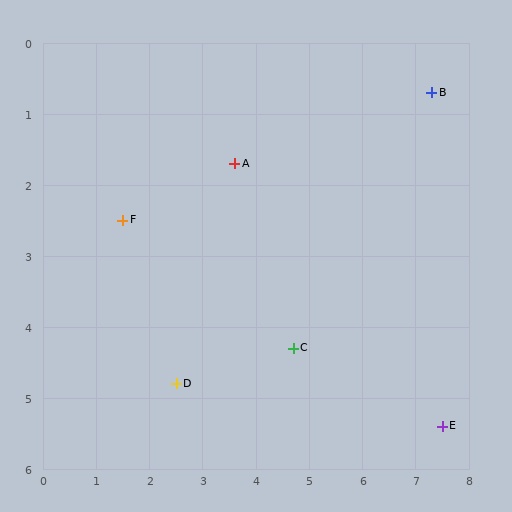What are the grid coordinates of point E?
Point E is at approximately (7.5, 5.4).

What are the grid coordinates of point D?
Point D is at approximately (2.5, 4.8).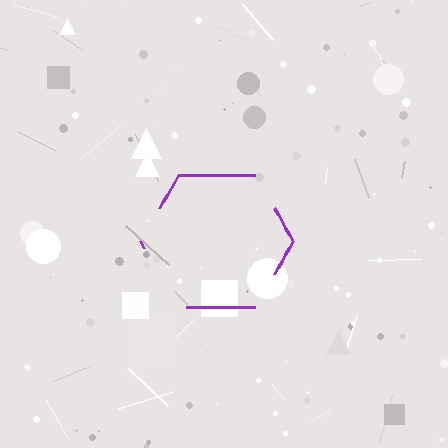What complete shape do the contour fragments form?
The contour fragments form a hexagon.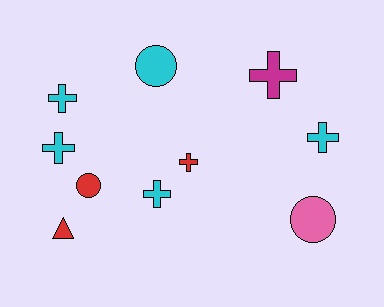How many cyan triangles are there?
There are no cyan triangles.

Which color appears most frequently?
Cyan, with 5 objects.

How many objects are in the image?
There are 10 objects.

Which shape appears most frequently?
Cross, with 6 objects.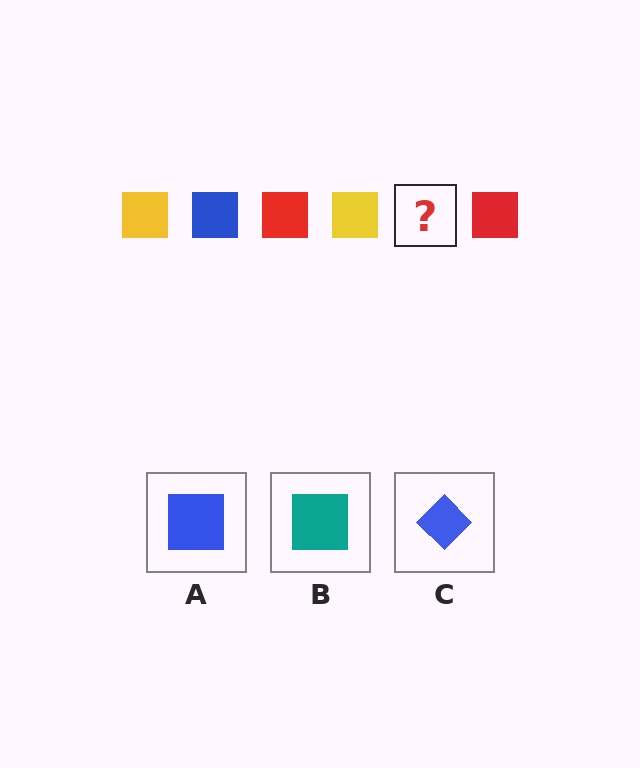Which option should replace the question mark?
Option A.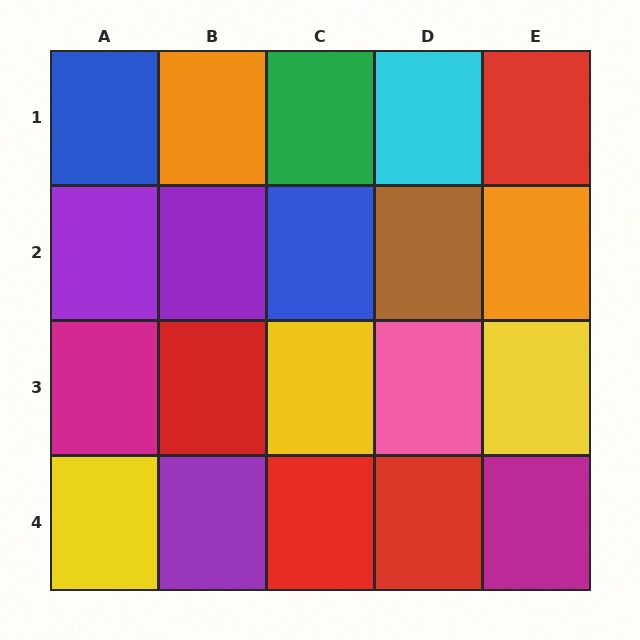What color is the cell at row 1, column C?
Green.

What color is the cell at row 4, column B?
Purple.